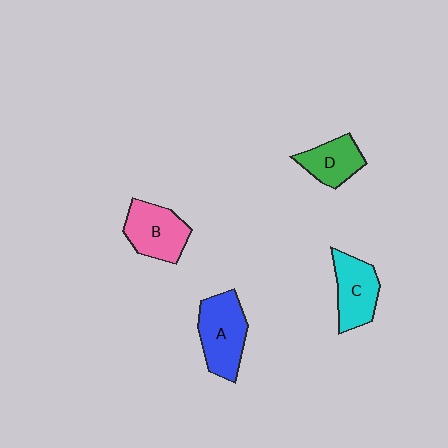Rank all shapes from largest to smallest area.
From largest to smallest: A (blue), B (pink), C (cyan), D (green).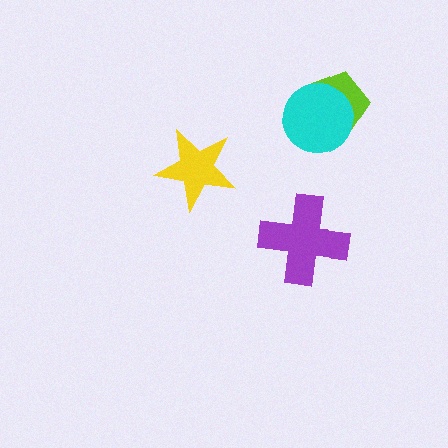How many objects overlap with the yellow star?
0 objects overlap with the yellow star.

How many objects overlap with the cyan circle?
1 object overlaps with the cyan circle.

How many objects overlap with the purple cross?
0 objects overlap with the purple cross.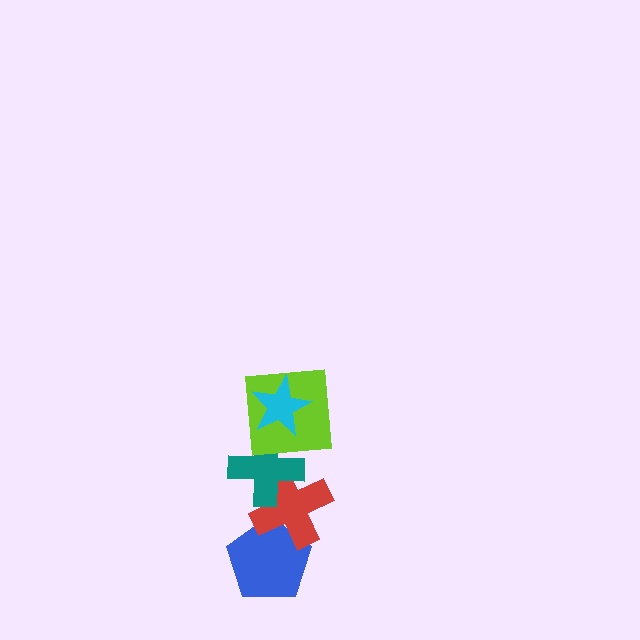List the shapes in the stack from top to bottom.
From top to bottom: the cyan star, the lime square, the teal cross, the red cross, the blue pentagon.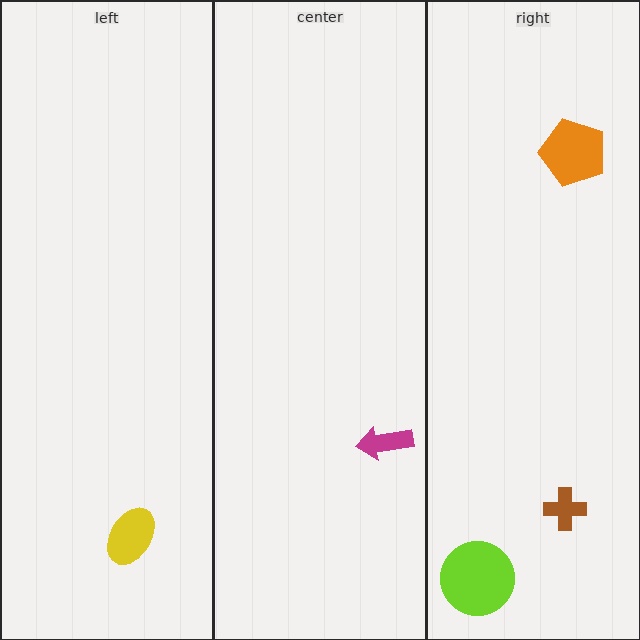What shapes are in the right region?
The lime circle, the brown cross, the orange pentagon.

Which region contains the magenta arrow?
The center region.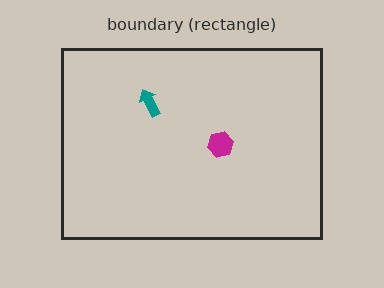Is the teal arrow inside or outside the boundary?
Inside.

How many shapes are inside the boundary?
2 inside, 0 outside.